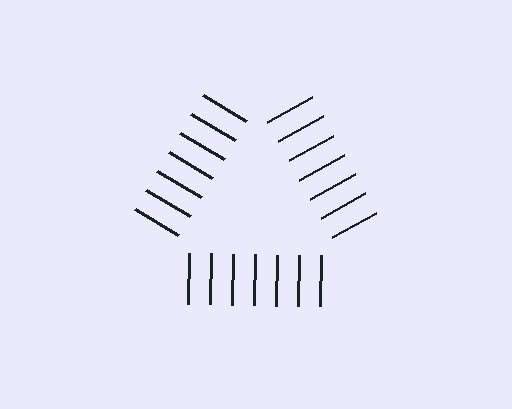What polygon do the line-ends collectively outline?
An illusory triangle — the line segments terminate on its edges but no continuous stroke is drawn.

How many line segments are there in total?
21 — 7 along each of the 3 edges.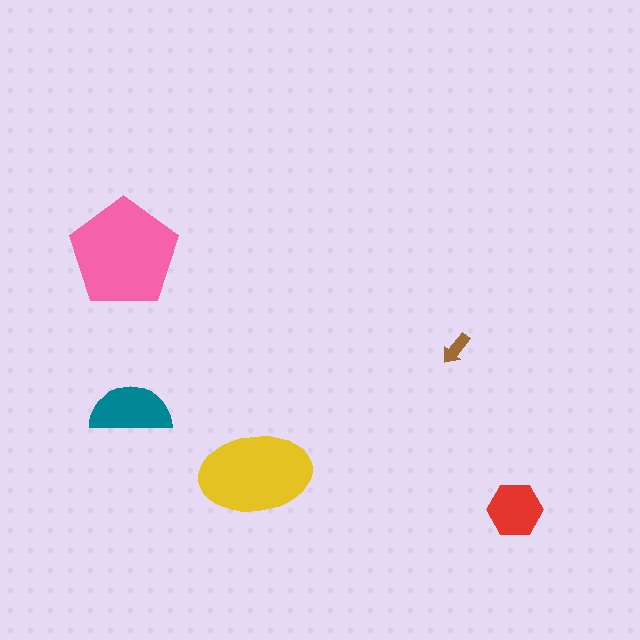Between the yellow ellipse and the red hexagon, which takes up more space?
The yellow ellipse.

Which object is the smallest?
The brown arrow.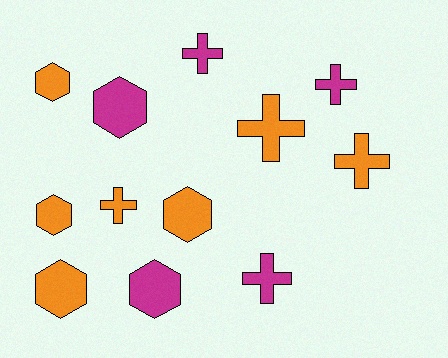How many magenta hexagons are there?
There are 2 magenta hexagons.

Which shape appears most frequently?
Cross, with 6 objects.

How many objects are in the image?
There are 12 objects.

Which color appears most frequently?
Orange, with 7 objects.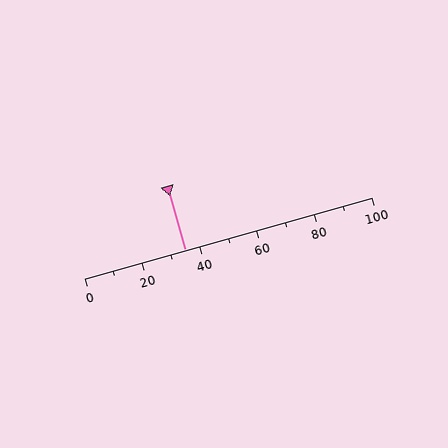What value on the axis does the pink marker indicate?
The marker indicates approximately 35.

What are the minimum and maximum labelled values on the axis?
The axis runs from 0 to 100.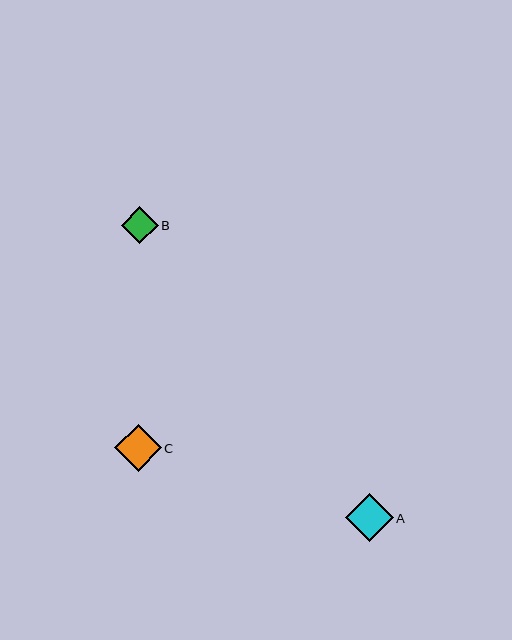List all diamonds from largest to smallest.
From largest to smallest: A, C, B.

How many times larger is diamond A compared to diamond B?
Diamond A is approximately 1.3 times the size of diamond B.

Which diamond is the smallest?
Diamond B is the smallest with a size of approximately 37 pixels.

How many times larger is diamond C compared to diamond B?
Diamond C is approximately 1.3 times the size of diamond B.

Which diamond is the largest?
Diamond A is the largest with a size of approximately 48 pixels.